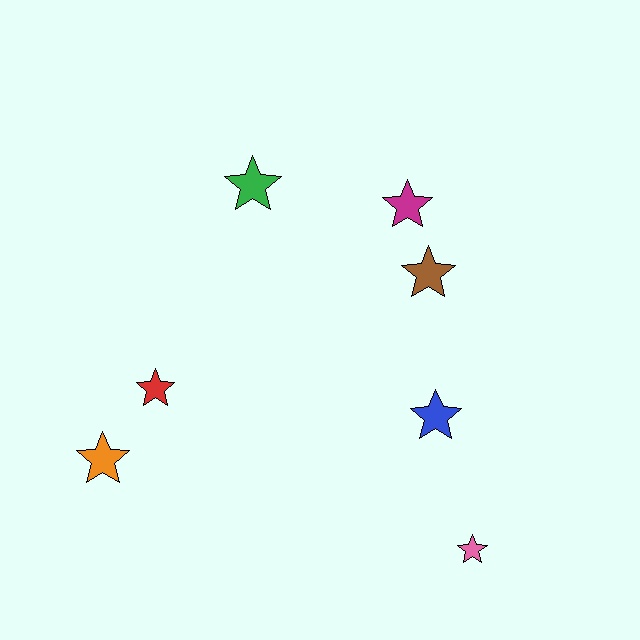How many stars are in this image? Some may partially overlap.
There are 7 stars.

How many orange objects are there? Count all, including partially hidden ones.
There is 1 orange object.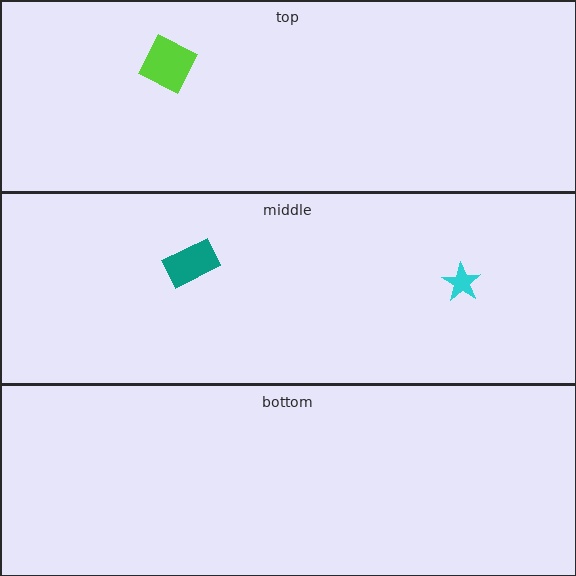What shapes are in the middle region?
The cyan star, the teal rectangle.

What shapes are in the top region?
The lime square.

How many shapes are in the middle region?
2.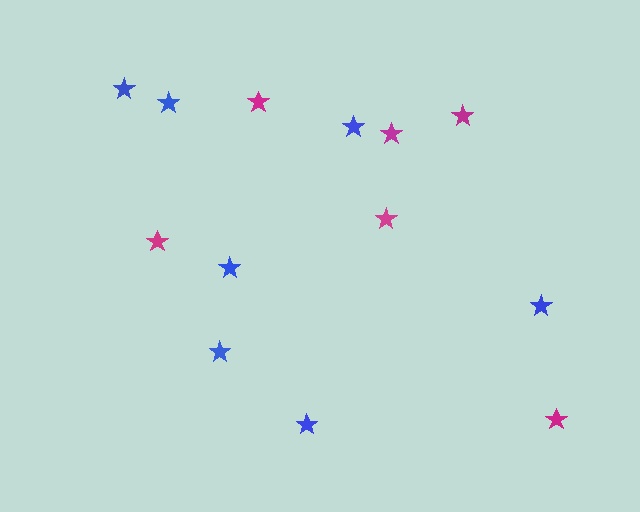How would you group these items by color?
There are 2 groups: one group of blue stars (7) and one group of magenta stars (6).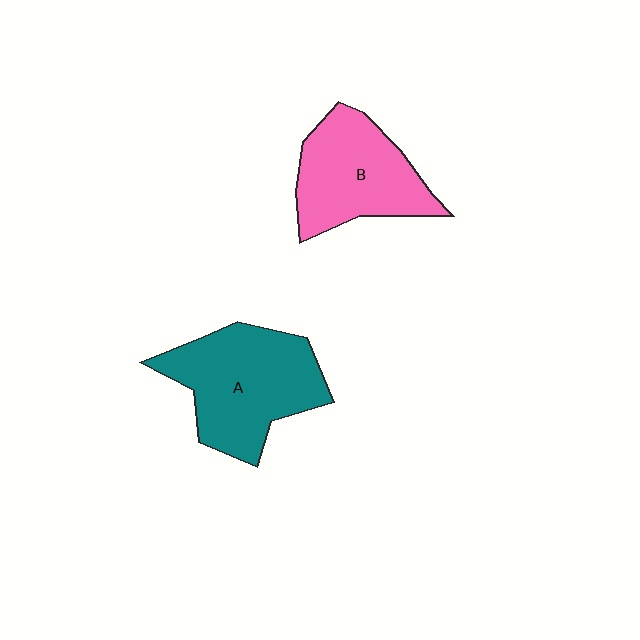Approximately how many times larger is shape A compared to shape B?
Approximately 1.2 times.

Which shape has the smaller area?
Shape B (pink).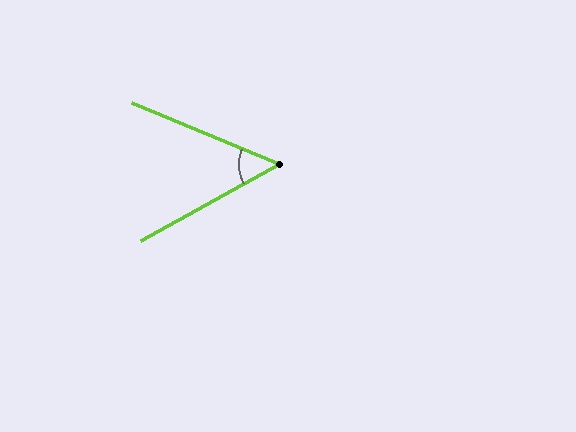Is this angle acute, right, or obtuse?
It is acute.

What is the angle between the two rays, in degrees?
Approximately 51 degrees.